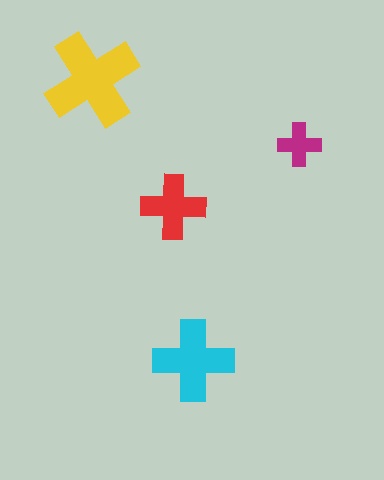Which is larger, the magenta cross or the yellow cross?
The yellow one.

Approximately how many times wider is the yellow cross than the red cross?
About 1.5 times wider.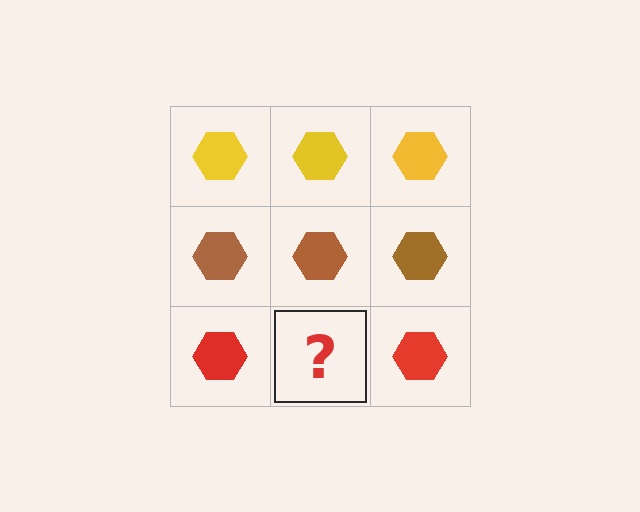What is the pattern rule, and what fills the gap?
The rule is that each row has a consistent color. The gap should be filled with a red hexagon.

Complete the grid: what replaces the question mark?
The question mark should be replaced with a red hexagon.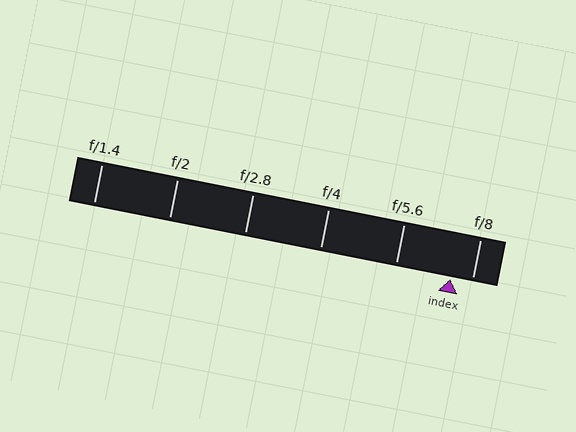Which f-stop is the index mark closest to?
The index mark is closest to f/8.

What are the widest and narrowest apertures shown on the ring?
The widest aperture shown is f/1.4 and the narrowest is f/8.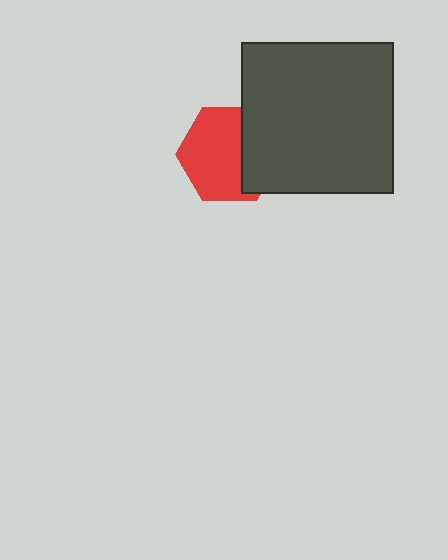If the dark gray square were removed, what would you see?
You would see the complete red hexagon.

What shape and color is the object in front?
The object in front is a dark gray square.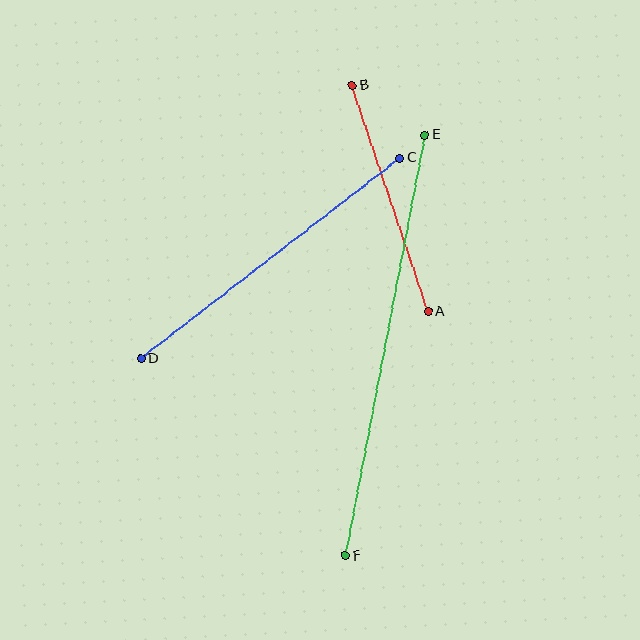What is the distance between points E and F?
The distance is approximately 428 pixels.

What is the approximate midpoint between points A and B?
The midpoint is at approximately (390, 198) pixels.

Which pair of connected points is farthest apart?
Points E and F are farthest apart.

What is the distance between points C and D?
The distance is approximately 327 pixels.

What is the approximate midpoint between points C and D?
The midpoint is at approximately (270, 258) pixels.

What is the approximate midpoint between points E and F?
The midpoint is at approximately (385, 345) pixels.